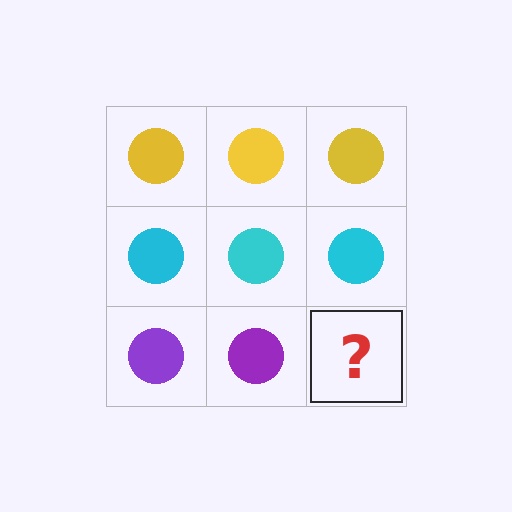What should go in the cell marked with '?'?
The missing cell should contain a purple circle.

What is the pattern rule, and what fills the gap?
The rule is that each row has a consistent color. The gap should be filled with a purple circle.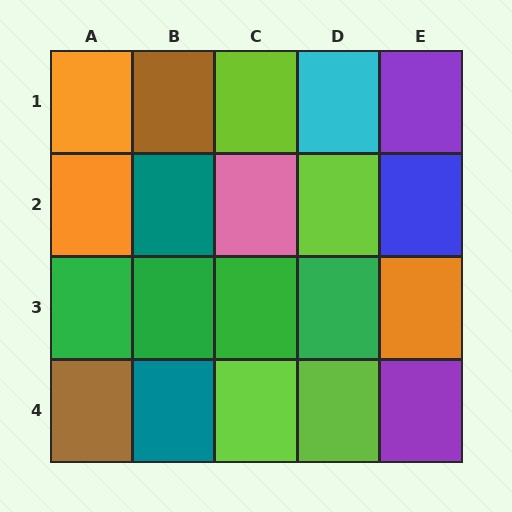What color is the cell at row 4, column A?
Brown.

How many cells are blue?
1 cell is blue.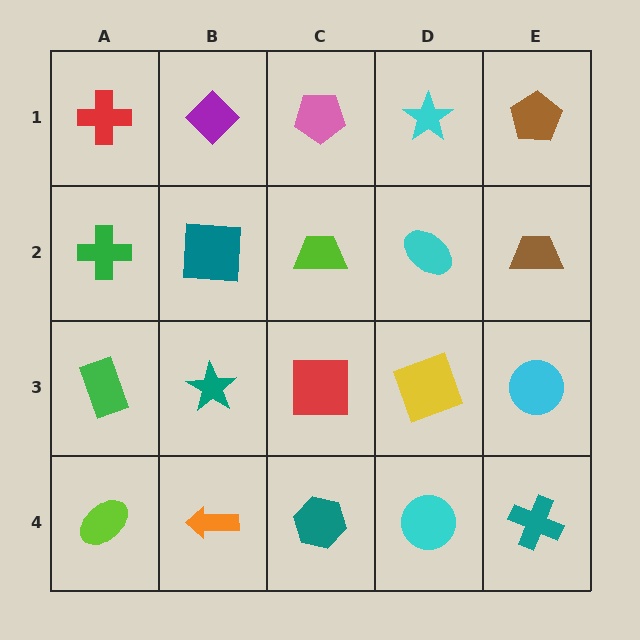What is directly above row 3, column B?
A teal square.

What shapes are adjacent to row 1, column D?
A cyan ellipse (row 2, column D), a pink pentagon (row 1, column C), a brown pentagon (row 1, column E).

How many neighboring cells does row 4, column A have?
2.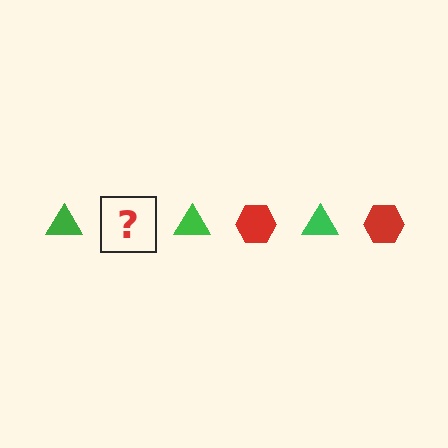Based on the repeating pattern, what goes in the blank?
The blank should be a red hexagon.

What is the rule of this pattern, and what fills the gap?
The rule is that the pattern alternates between green triangle and red hexagon. The gap should be filled with a red hexagon.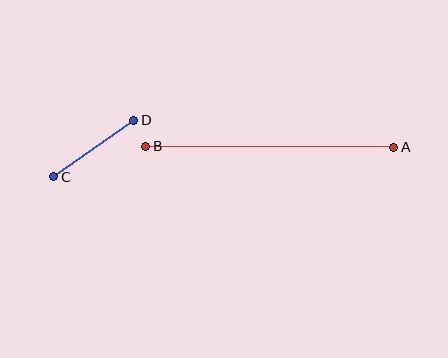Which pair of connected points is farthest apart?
Points A and B are farthest apart.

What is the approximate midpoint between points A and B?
The midpoint is at approximately (270, 147) pixels.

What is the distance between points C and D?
The distance is approximately 98 pixels.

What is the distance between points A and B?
The distance is approximately 248 pixels.